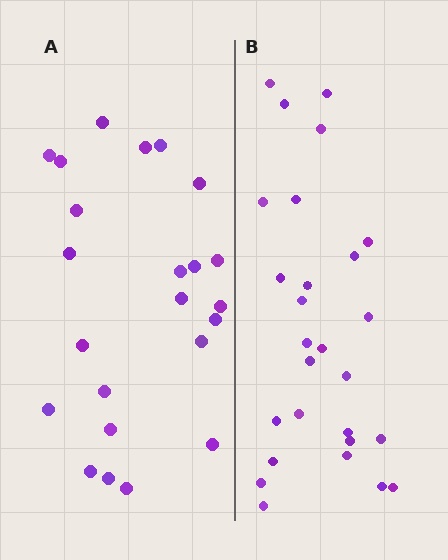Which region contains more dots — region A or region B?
Region B (the right region) has more dots.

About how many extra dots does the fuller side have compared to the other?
Region B has about 4 more dots than region A.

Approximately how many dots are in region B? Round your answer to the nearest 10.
About 30 dots. (The exact count is 27, which rounds to 30.)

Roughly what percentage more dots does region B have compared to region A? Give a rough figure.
About 15% more.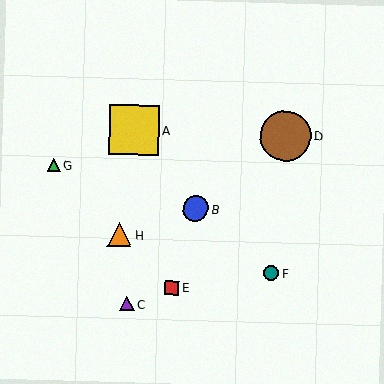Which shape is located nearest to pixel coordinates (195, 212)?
The blue circle (labeled B) at (195, 209) is nearest to that location.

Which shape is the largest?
The brown circle (labeled D) is the largest.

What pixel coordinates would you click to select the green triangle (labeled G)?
Click at (53, 165) to select the green triangle G.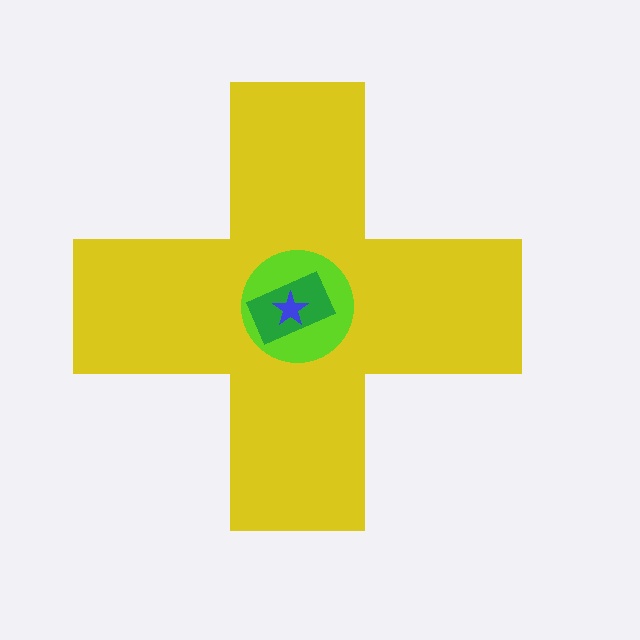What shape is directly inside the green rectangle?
The blue star.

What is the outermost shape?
The yellow cross.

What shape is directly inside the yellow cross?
The lime circle.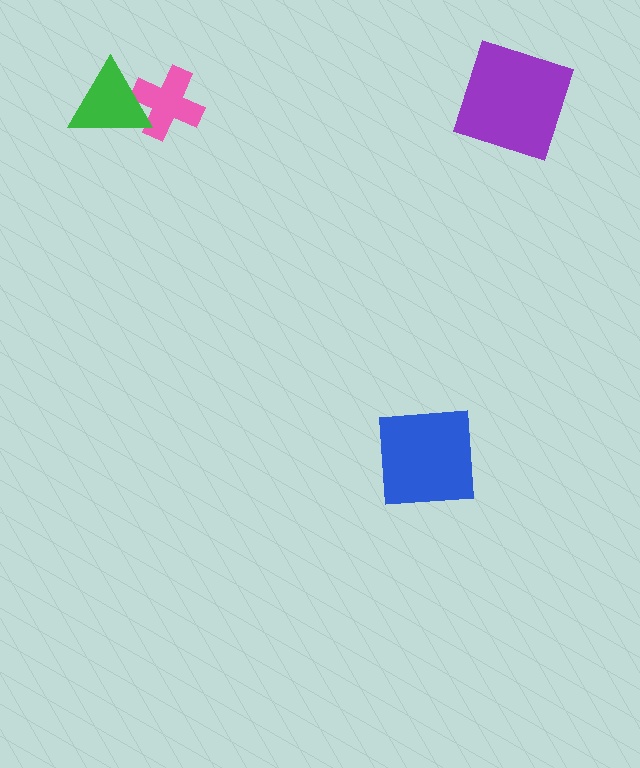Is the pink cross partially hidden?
Yes, it is partially covered by another shape.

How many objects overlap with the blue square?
0 objects overlap with the blue square.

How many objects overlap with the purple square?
0 objects overlap with the purple square.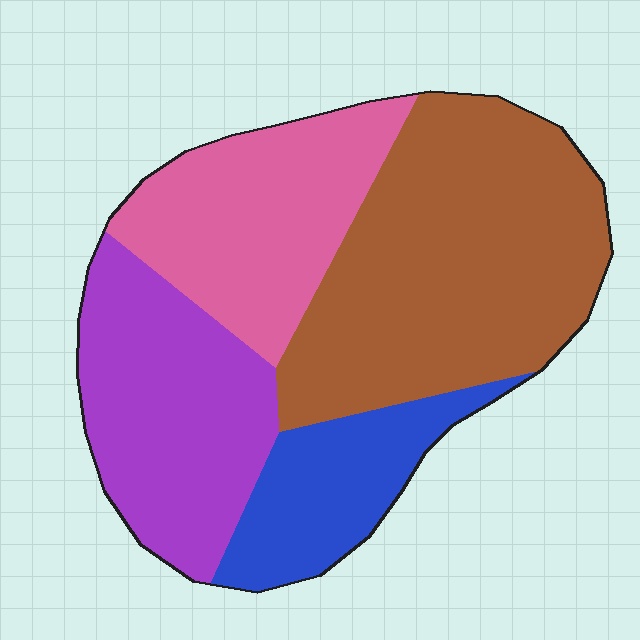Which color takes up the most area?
Brown, at roughly 40%.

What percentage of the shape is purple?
Purple takes up about one quarter (1/4) of the shape.